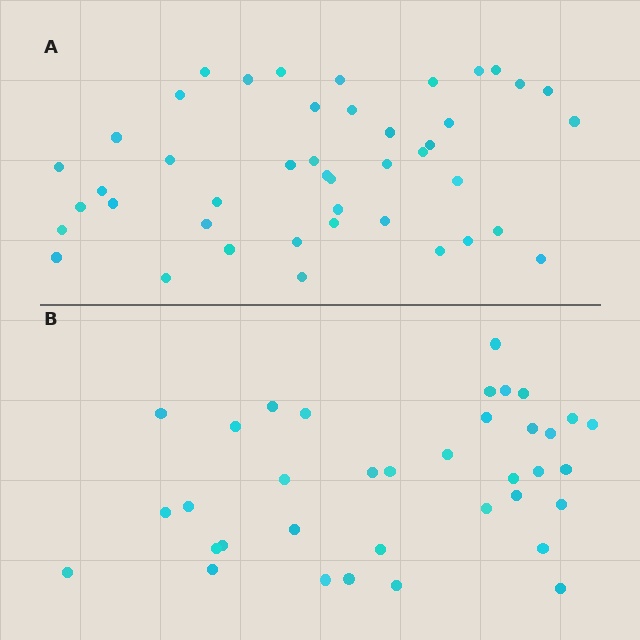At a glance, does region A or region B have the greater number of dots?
Region A (the top region) has more dots.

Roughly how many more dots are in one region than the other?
Region A has roughly 8 or so more dots than region B.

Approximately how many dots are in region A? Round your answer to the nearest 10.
About 40 dots. (The exact count is 44, which rounds to 40.)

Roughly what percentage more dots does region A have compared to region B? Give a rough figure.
About 20% more.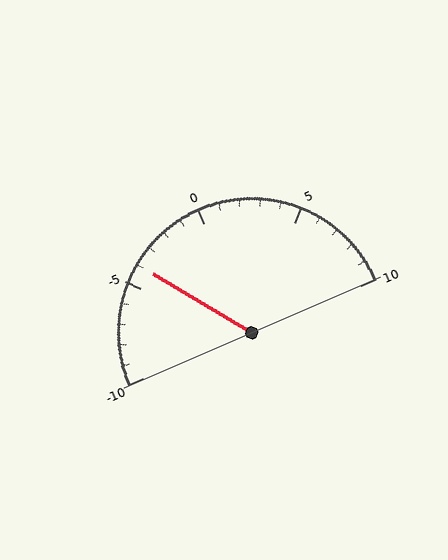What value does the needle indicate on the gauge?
The needle indicates approximately -4.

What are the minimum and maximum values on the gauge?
The gauge ranges from -10 to 10.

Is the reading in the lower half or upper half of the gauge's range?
The reading is in the lower half of the range (-10 to 10).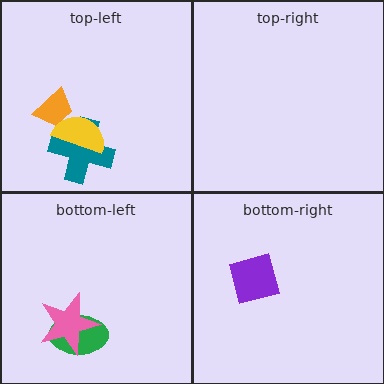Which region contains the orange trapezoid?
The top-left region.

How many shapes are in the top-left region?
3.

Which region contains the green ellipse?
The bottom-left region.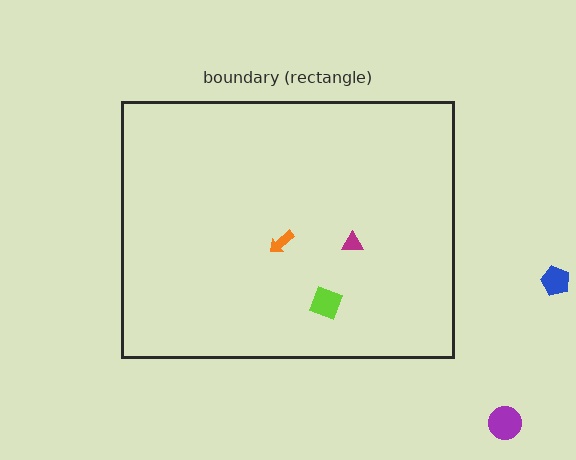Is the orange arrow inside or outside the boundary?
Inside.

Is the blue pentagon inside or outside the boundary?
Outside.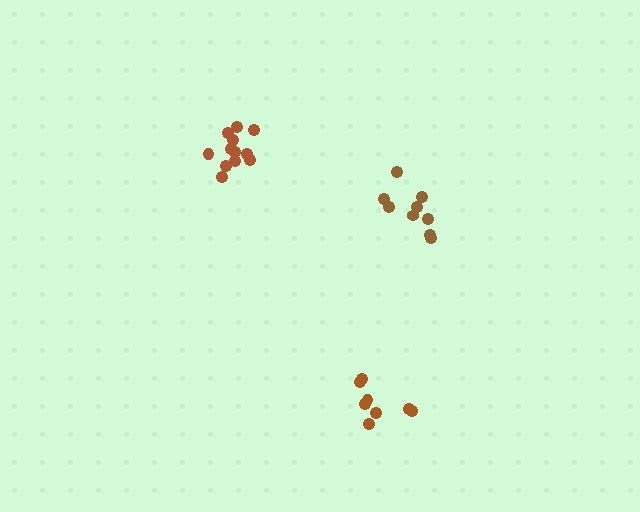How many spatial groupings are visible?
There are 3 spatial groupings.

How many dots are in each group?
Group 1: 12 dots, Group 2: 9 dots, Group 3: 8 dots (29 total).